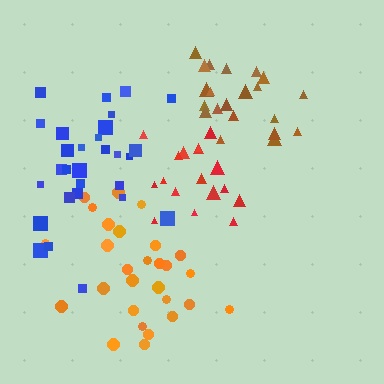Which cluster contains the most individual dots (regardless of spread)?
Blue (29).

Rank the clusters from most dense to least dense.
red, brown, orange, blue.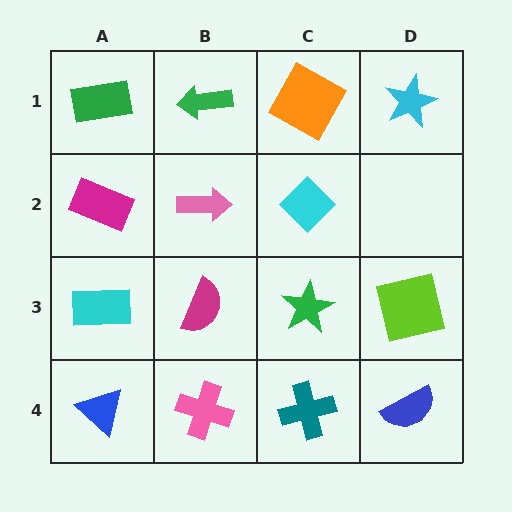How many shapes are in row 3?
4 shapes.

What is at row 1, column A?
A green rectangle.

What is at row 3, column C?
A green star.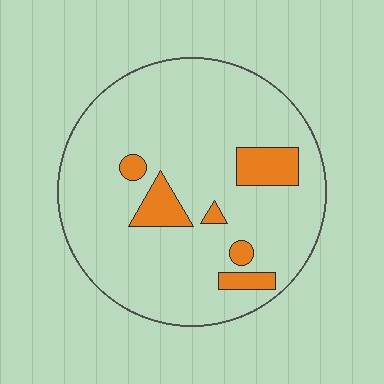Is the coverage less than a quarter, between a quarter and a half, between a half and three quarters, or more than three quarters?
Less than a quarter.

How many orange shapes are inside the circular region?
6.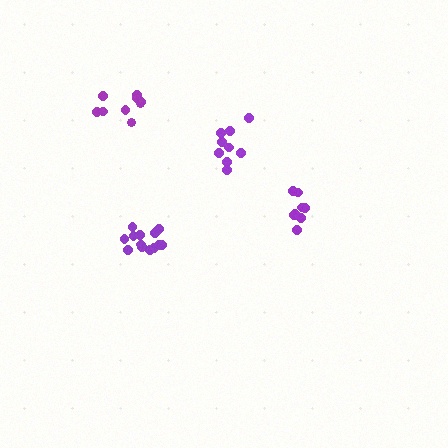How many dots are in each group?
Group 1: 8 dots, Group 2: 9 dots, Group 3: 13 dots, Group 4: 9 dots (39 total).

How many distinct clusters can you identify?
There are 4 distinct clusters.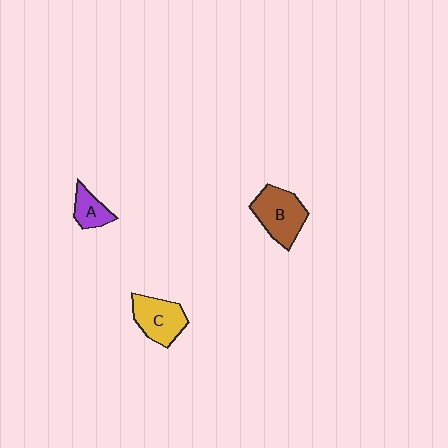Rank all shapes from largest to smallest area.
From largest to smallest: B (brown), C (yellow), A (purple).